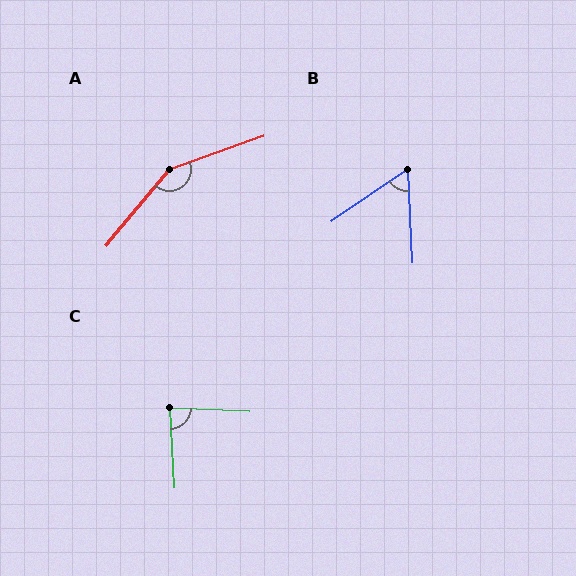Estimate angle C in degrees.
Approximately 85 degrees.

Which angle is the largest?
A, at approximately 150 degrees.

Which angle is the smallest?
B, at approximately 58 degrees.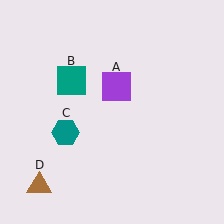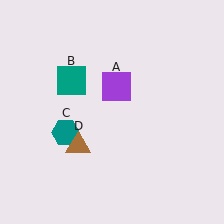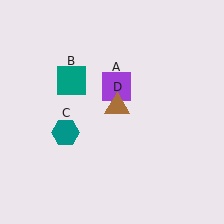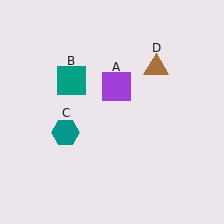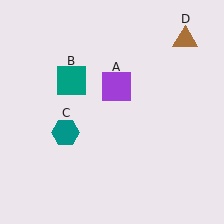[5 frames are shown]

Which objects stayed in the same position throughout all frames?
Purple square (object A) and teal square (object B) and teal hexagon (object C) remained stationary.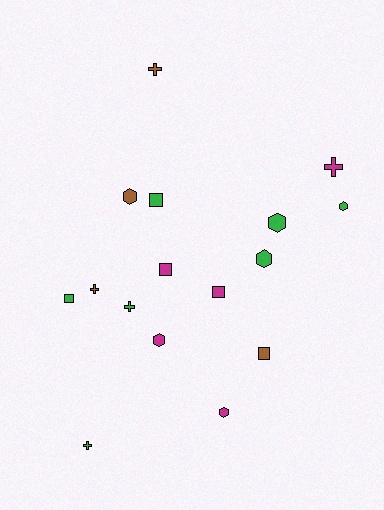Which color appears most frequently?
Green, with 7 objects.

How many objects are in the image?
There are 16 objects.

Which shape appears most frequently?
Hexagon, with 6 objects.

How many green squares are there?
There are 2 green squares.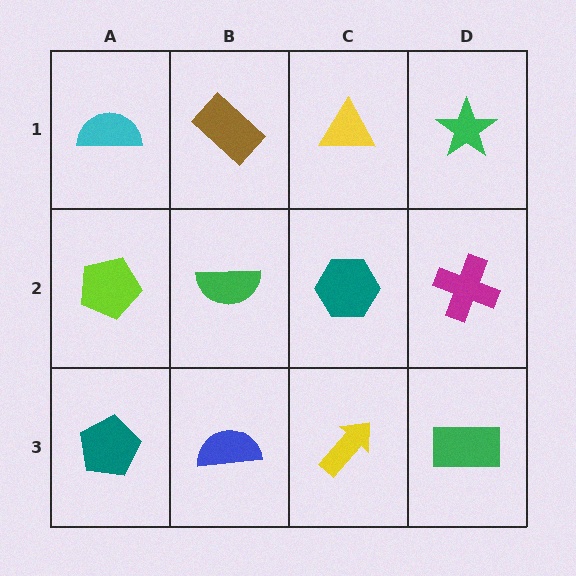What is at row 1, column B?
A brown rectangle.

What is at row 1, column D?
A green star.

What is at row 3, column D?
A green rectangle.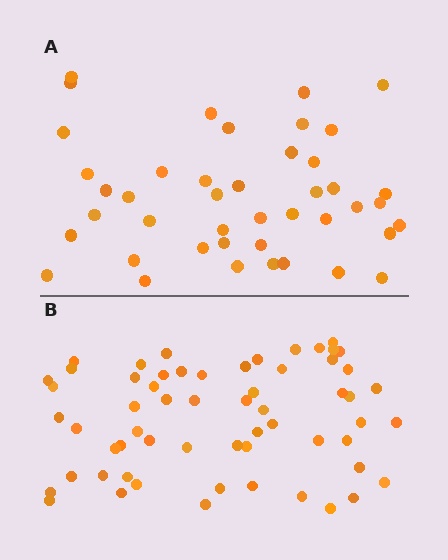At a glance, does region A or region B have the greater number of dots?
Region B (the bottom region) has more dots.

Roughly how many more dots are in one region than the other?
Region B has approximately 15 more dots than region A.